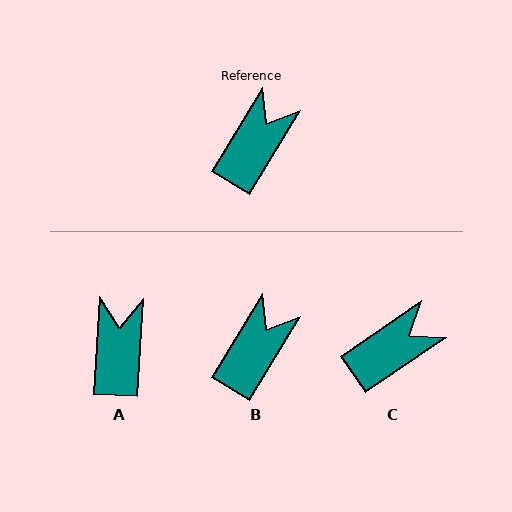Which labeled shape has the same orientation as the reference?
B.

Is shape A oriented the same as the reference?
No, it is off by about 28 degrees.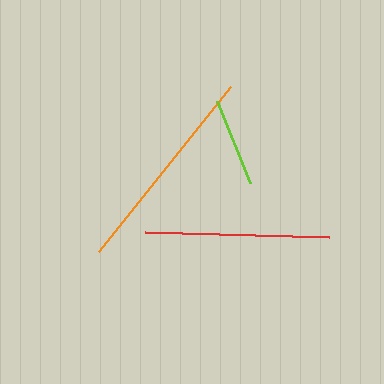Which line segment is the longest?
The orange line is the longest at approximately 212 pixels.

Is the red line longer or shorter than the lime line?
The red line is longer than the lime line.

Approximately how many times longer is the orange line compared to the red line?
The orange line is approximately 1.1 times the length of the red line.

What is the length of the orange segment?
The orange segment is approximately 212 pixels long.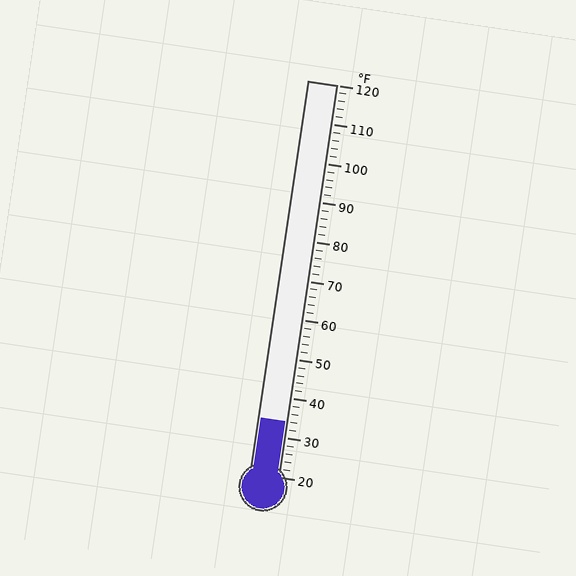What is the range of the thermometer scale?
The thermometer scale ranges from 20°F to 120°F.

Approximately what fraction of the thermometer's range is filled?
The thermometer is filled to approximately 15% of its range.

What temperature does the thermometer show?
The thermometer shows approximately 34°F.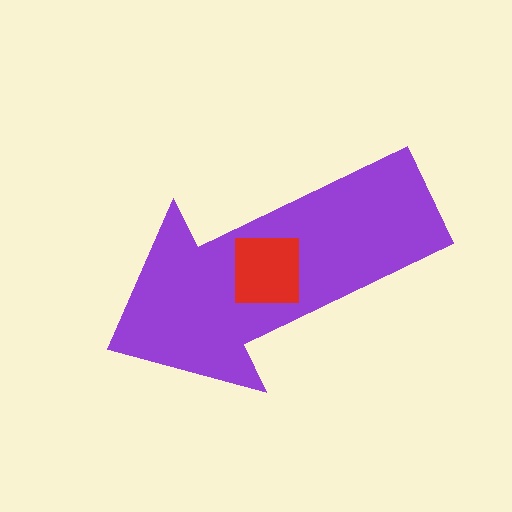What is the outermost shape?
The purple arrow.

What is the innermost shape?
The red square.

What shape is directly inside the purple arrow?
The red square.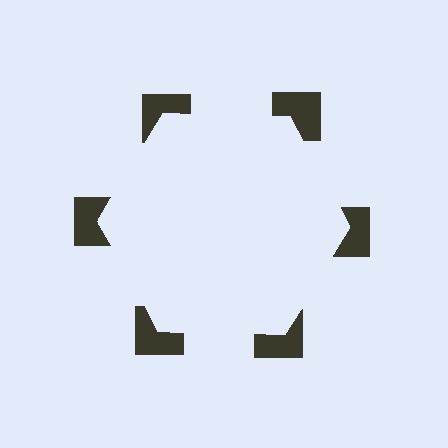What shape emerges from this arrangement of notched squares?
An illusory hexagon — its edges are inferred from the aligned wedge cuts in the notched squares, not physically drawn.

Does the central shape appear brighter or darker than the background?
It typically appears slightly brighter than the background, even though no actual brightness change is drawn.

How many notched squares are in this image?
There are 6 — one at each vertex of the illusory hexagon.